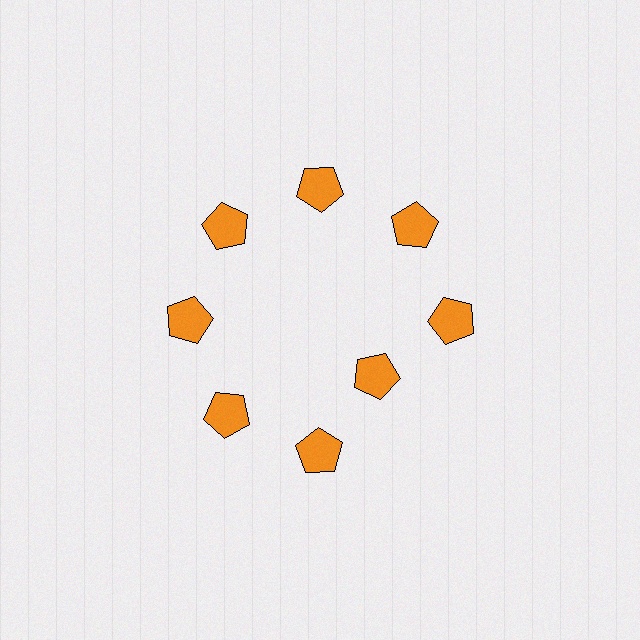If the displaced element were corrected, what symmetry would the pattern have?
It would have 8-fold rotational symmetry — the pattern would map onto itself every 45 degrees.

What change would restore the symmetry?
The symmetry would be restored by moving it outward, back onto the ring so that all 8 pentagons sit at equal angles and equal distance from the center.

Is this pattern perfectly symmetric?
No. The 8 orange pentagons are arranged in a ring, but one element near the 4 o'clock position is pulled inward toward the center, breaking the 8-fold rotational symmetry.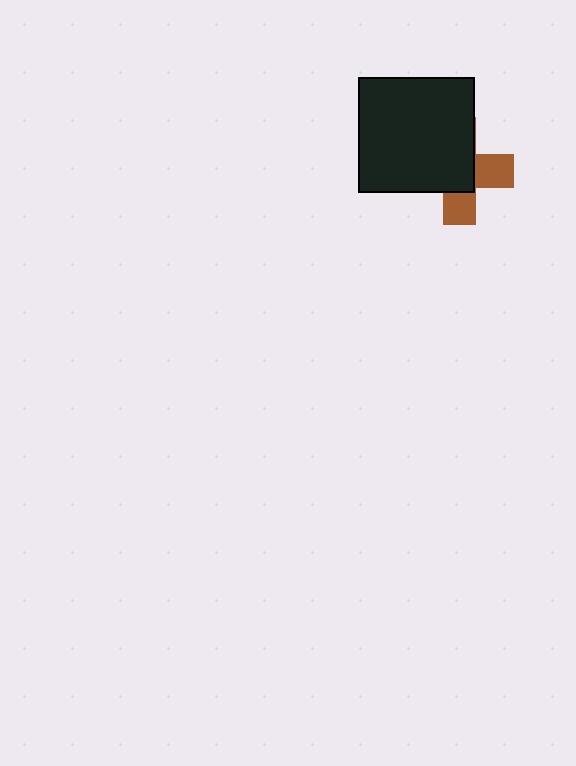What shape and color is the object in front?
The object in front is a black square.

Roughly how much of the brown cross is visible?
A small part of it is visible (roughly 38%).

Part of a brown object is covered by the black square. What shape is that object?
It is a cross.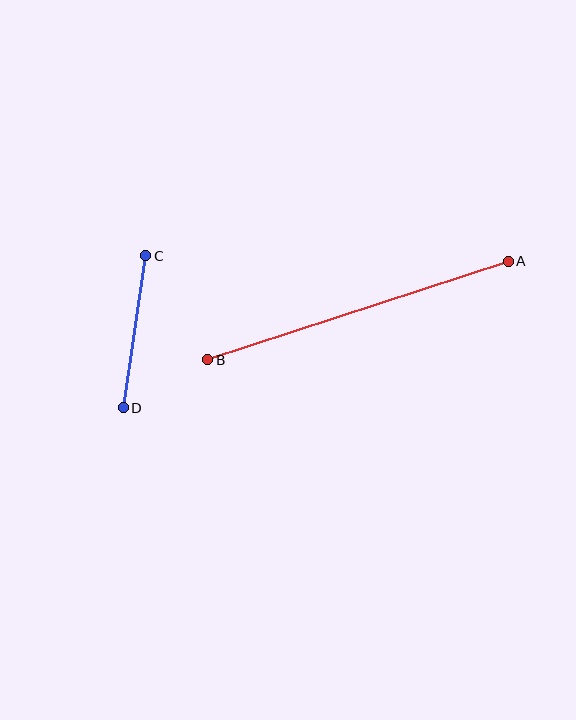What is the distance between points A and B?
The distance is approximately 316 pixels.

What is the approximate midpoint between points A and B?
The midpoint is at approximately (358, 310) pixels.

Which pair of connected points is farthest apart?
Points A and B are farthest apart.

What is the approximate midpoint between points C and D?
The midpoint is at approximately (135, 332) pixels.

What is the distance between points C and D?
The distance is approximately 153 pixels.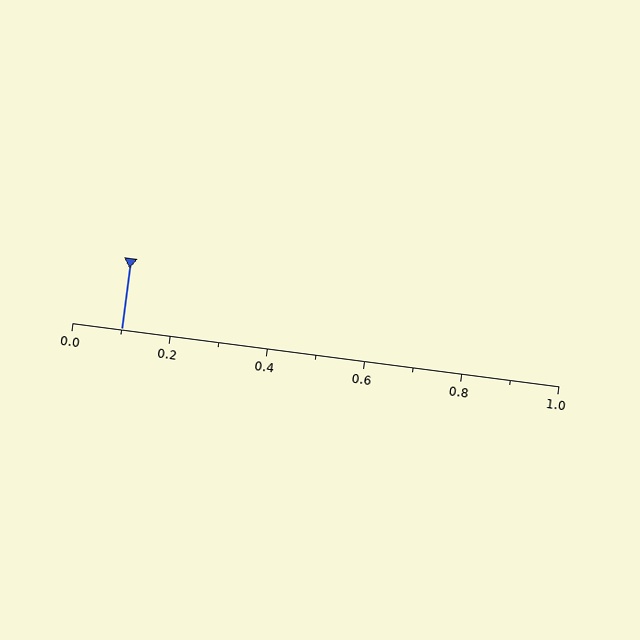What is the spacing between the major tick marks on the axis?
The major ticks are spaced 0.2 apart.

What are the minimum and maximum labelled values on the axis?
The axis runs from 0.0 to 1.0.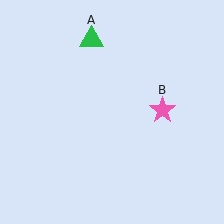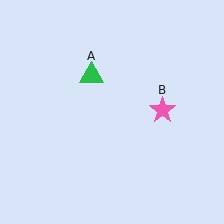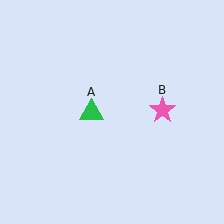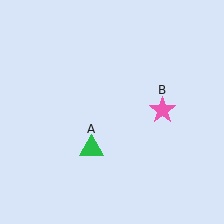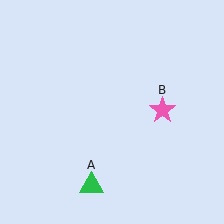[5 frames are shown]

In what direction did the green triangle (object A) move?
The green triangle (object A) moved down.